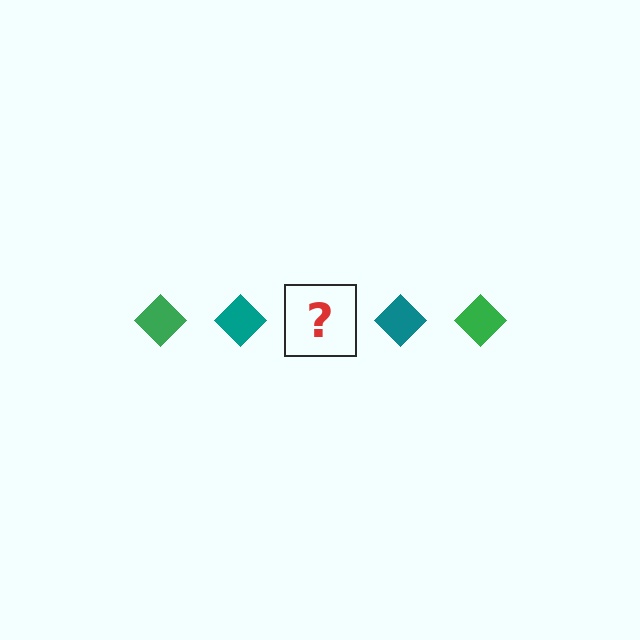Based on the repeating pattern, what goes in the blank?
The blank should be a green diamond.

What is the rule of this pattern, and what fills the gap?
The rule is that the pattern cycles through green, teal diamonds. The gap should be filled with a green diamond.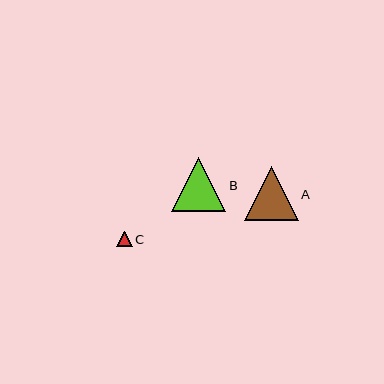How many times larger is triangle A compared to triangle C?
Triangle A is approximately 3.5 times the size of triangle C.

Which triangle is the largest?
Triangle A is the largest with a size of approximately 54 pixels.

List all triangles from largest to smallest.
From largest to smallest: A, B, C.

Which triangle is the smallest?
Triangle C is the smallest with a size of approximately 15 pixels.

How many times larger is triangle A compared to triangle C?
Triangle A is approximately 3.5 times the size of triangle C.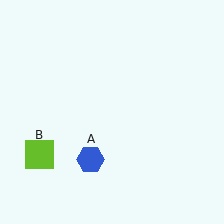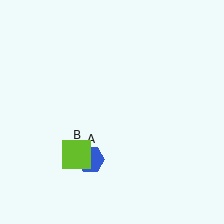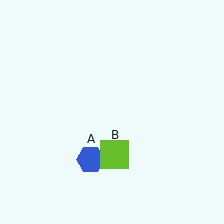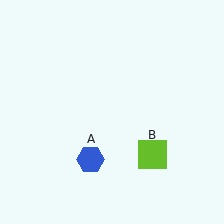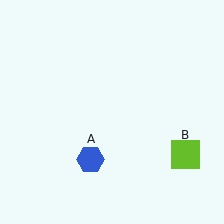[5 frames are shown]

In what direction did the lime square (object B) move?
The lime square (object B) moved right.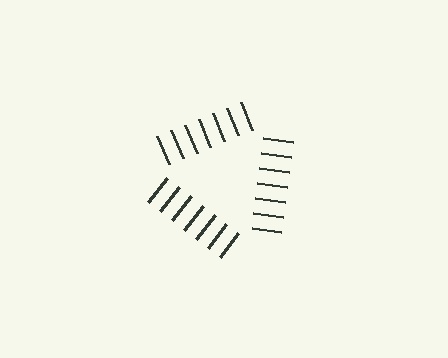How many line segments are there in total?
21 — 7 along each of the 3 edges.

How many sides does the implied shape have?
3 sides — the line-ends trace a triangle.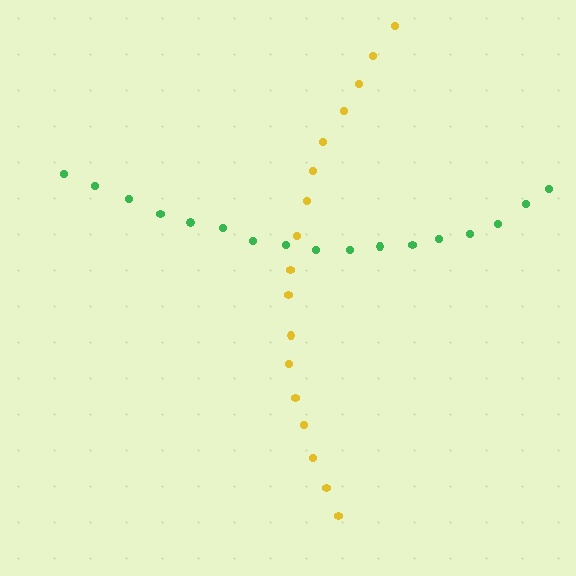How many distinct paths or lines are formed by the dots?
There are 2 distinct paths.